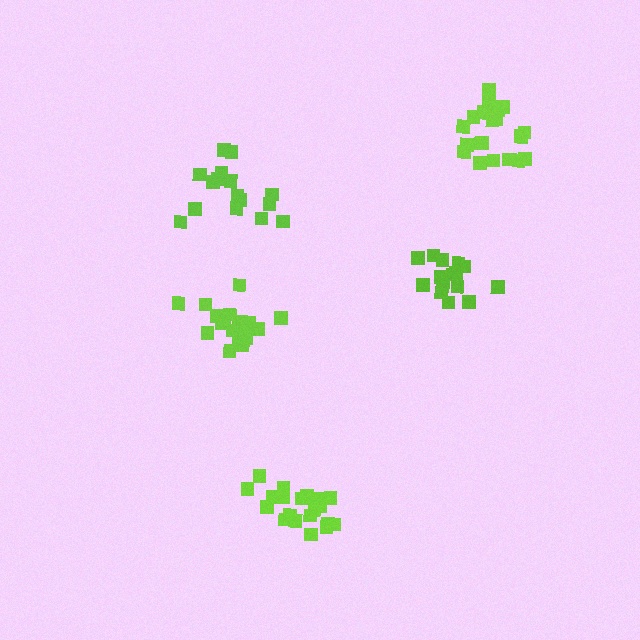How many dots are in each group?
Group 1: 16 dots, Group 2: 20 dots, Group 3: 20 dots, Group 4: 15 dots, Group 5: 21 dots (92 total).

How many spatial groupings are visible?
There are 5 spatial groupings.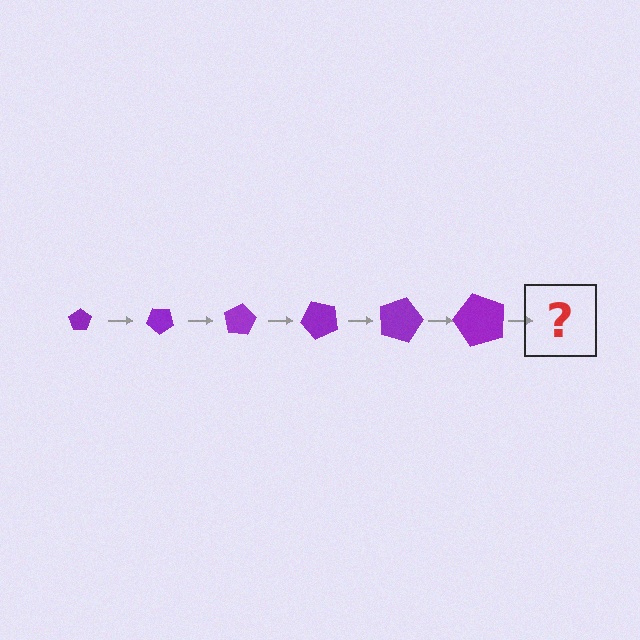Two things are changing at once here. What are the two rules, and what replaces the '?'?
The two rules are that the pentagon grows larger each step and it rotates 40 degrees each step. The '?' should be a pentagon, larger than the previous one and rotated 240 degrees from the start.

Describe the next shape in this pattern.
It should be a pentagon, larger than the previous one and rotated 240 degrees from the start.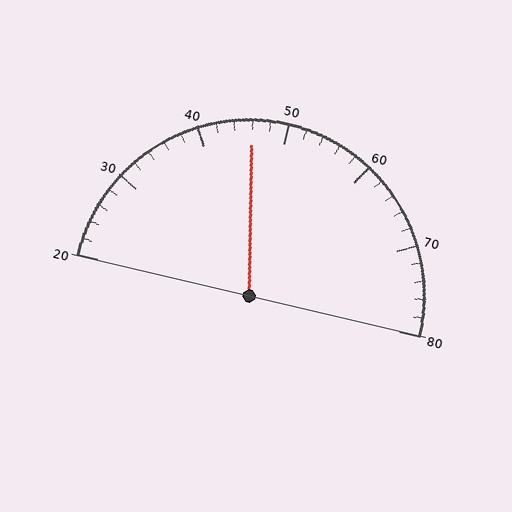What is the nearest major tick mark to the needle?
The nearest major tick mark is 50.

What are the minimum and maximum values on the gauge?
The gauge ranges from 20 to 80.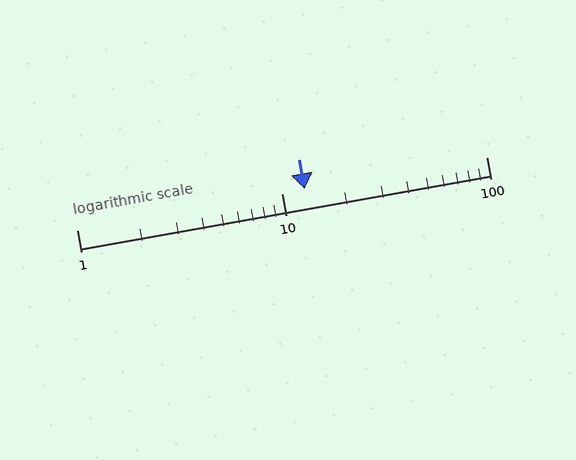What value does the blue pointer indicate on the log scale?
The pointer indicates approximately 13.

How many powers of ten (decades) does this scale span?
The scale spans 2 decades, from 1 to 100.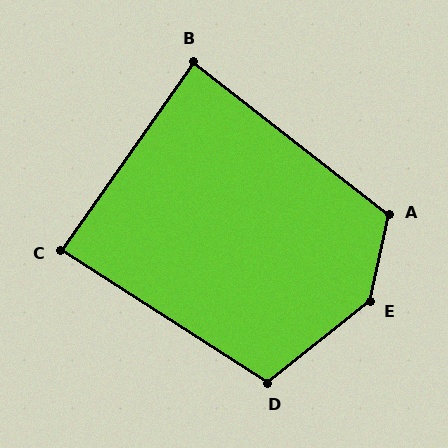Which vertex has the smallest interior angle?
B, at approximately 87 degrees.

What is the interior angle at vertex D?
Approximately 108 degrees (obtuse).